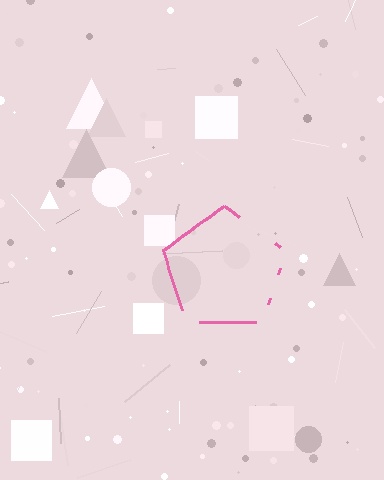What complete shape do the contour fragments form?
The contour fragments form a pentagon.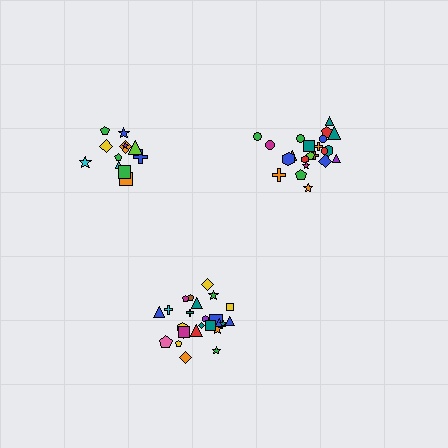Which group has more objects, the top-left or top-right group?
The top-right group.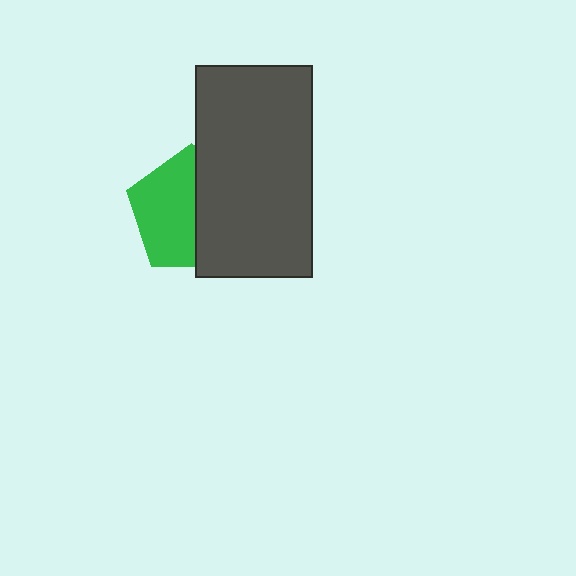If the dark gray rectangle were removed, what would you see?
You would see the complete green pentagon.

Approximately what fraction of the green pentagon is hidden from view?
Roughly 46% of the green pentagon is hidden behind the dark gray rectangle.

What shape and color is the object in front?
The object in front is a dark gray rectangle.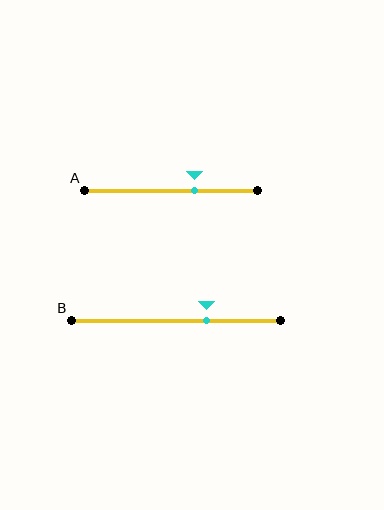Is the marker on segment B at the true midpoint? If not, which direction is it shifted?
No, the marker on segment B is shifted to the right by about 14% of the segment length.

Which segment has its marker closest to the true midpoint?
Segment A has its marker closest to the true midpoint.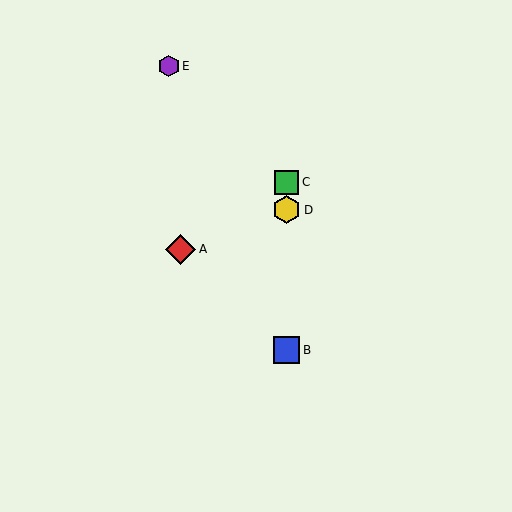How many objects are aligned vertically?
3 objects (B, C, D) are aligned vertically.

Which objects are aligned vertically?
Objects B, C, D are aligned vertically.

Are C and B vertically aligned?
Yes, both are at x≈287.